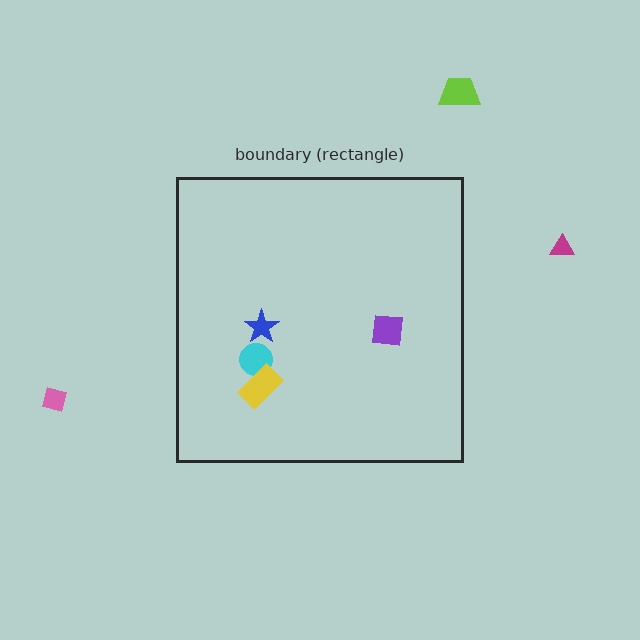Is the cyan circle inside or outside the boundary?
Inside.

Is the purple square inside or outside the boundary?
Inside.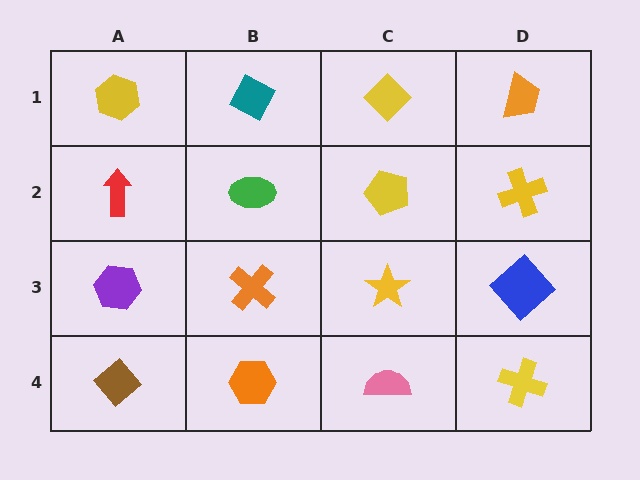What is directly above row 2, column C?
A yellow diamond.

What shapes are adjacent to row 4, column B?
An orange cross (row 3, column B), a brown diamond (row 4, column A), a pink semicircle (row 4, column C).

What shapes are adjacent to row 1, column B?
A green ellipse (row 2, column B), a yellow hexagon (row 1, column A), a yellow diamond (row 1, column C).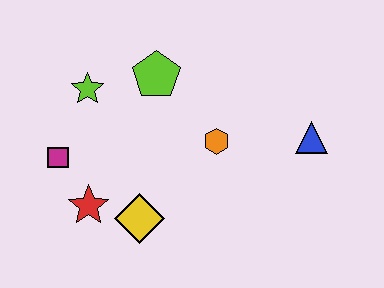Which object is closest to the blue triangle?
The orange hexagon is closest to the blue triangle.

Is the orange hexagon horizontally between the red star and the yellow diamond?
No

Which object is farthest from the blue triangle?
The magenta square is farthest from the blue triangle.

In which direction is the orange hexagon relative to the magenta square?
The orange hexagon is to the right of the magenta square.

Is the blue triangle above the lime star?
No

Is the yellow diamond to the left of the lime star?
No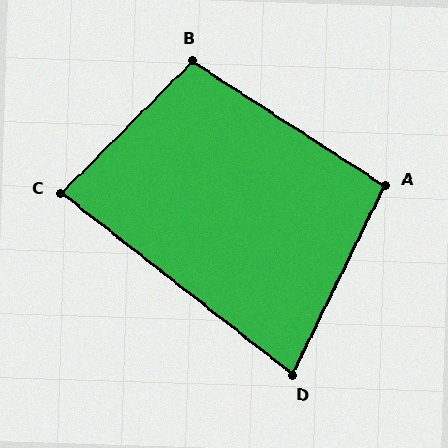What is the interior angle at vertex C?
Approximately 83 degrees (acute).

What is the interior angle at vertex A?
Approximately 97 degrees (obtuse).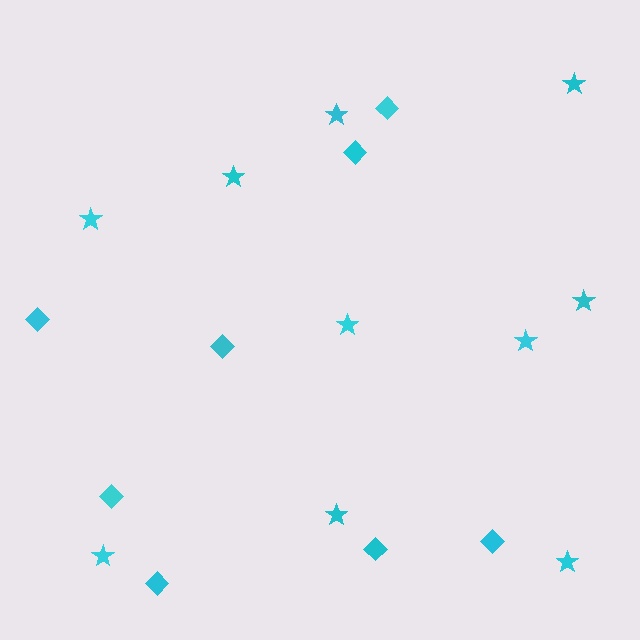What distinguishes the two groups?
There are 2 groups: one group of stars (10) and one group of diamonds (8).